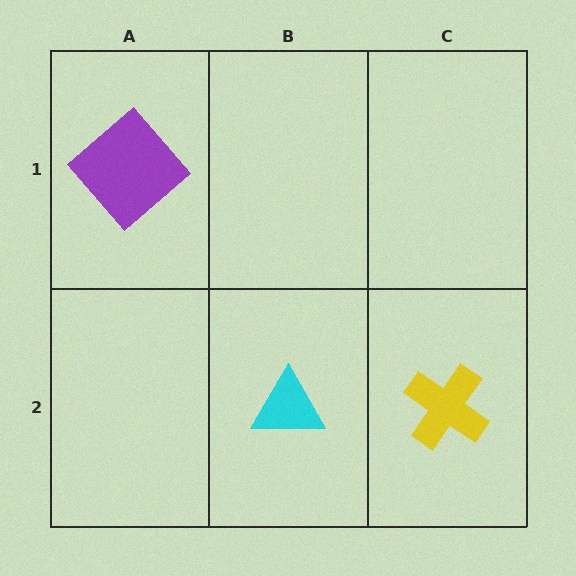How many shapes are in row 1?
1 shape.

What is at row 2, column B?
A cyan triangle.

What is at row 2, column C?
A yellow cross.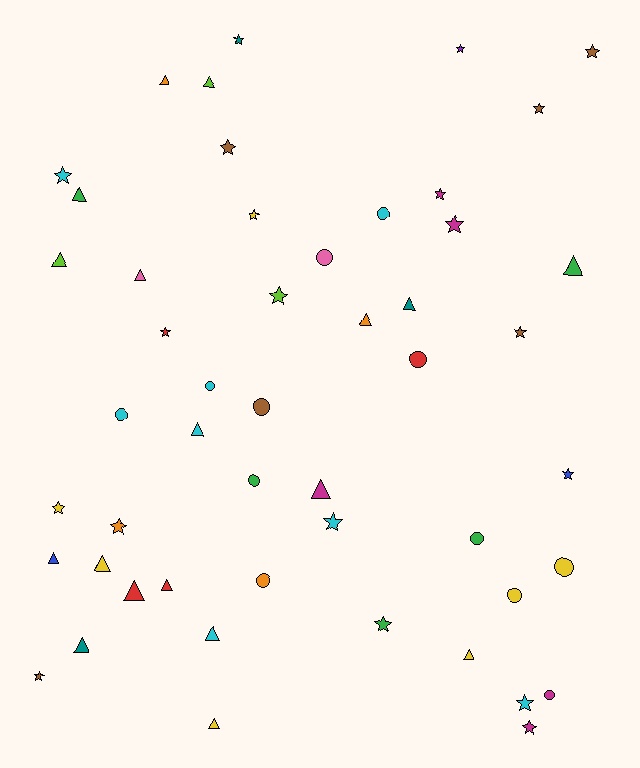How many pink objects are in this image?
There are 2 pink objects.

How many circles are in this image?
There are 12 circles.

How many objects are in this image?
There are 50 objects.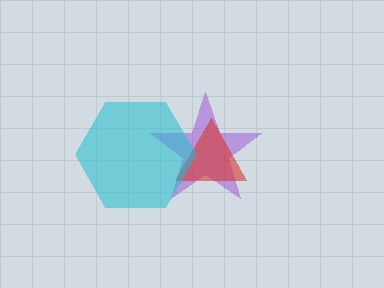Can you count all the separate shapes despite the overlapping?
Yes, there are 3 separate shapes.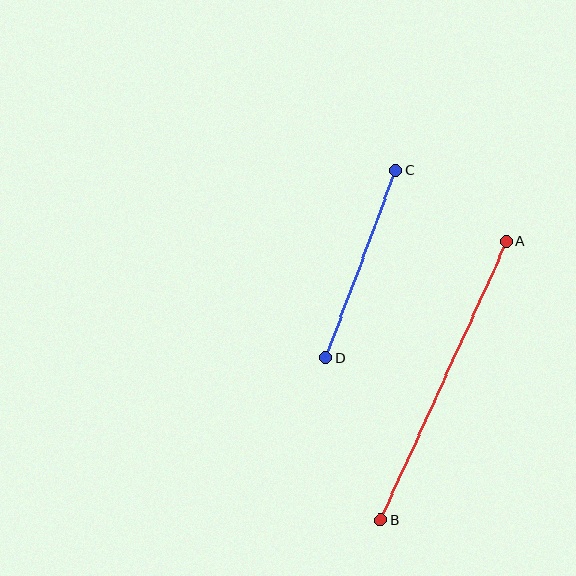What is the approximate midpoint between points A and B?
The midpoint is at approximately (444, 381) pixels.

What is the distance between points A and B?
The distance is approximately 306 pixels.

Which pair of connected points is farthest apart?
Points A and B are farthest apart.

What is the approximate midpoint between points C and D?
The midpoint is at approximately (361, 264) pixels.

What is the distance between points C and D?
The distance is approximately 200 pixels.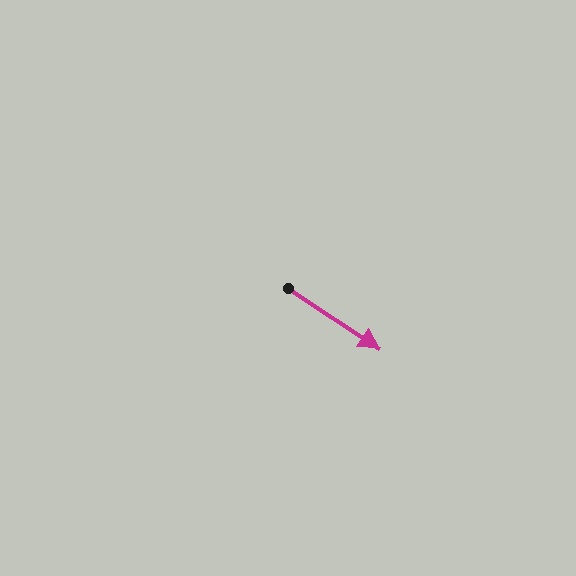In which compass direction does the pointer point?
Southeast.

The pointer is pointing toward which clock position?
Roughly 4 o'clock.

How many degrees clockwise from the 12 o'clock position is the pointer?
Approximately 124 degrees.